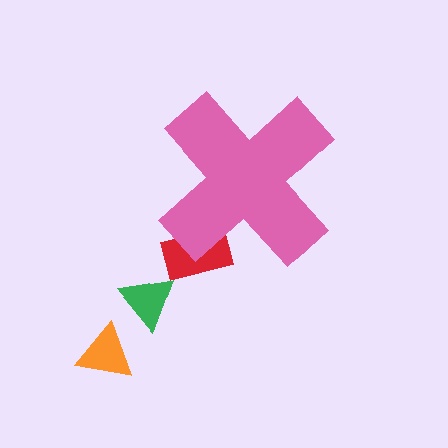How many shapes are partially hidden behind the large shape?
1 shape is partially hidden.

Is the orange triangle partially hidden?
No, the orange triangle is fully visible.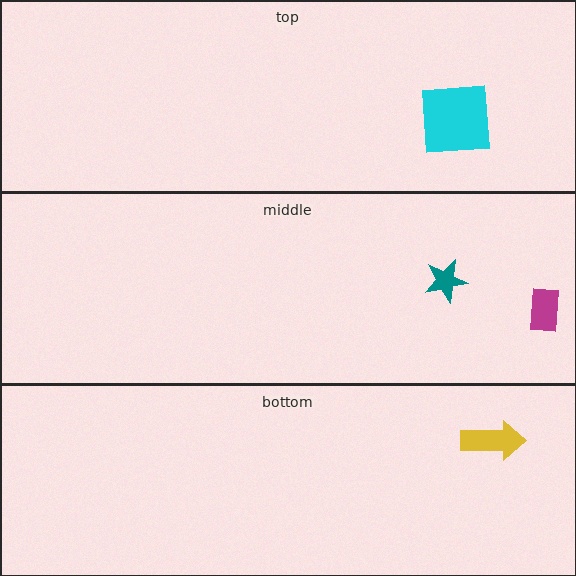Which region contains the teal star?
The middle region.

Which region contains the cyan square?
The top region.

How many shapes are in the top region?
1.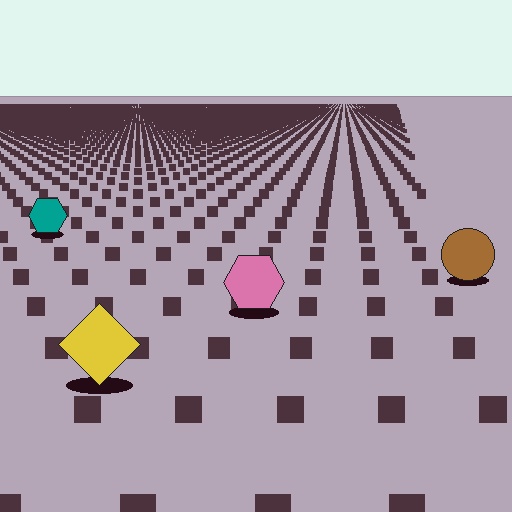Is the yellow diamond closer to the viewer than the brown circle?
Yes. The yellow diamond is closer — you can tell from the texture gradient: the ground texture is coarser near it.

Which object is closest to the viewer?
The yellow diamond is closest. The texture marks near it are larger and more spread out.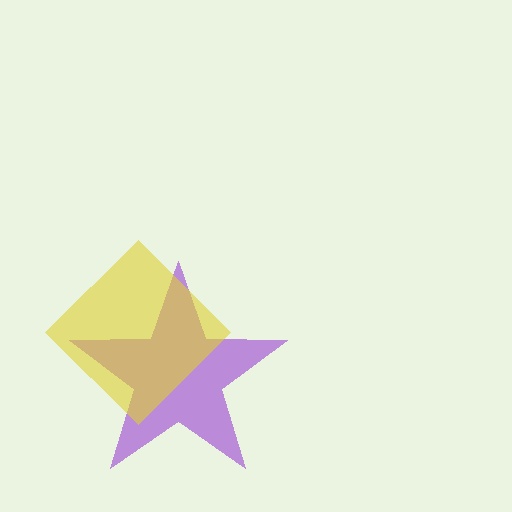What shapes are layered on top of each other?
The layered shapes are: a purple star, a yellow diamond.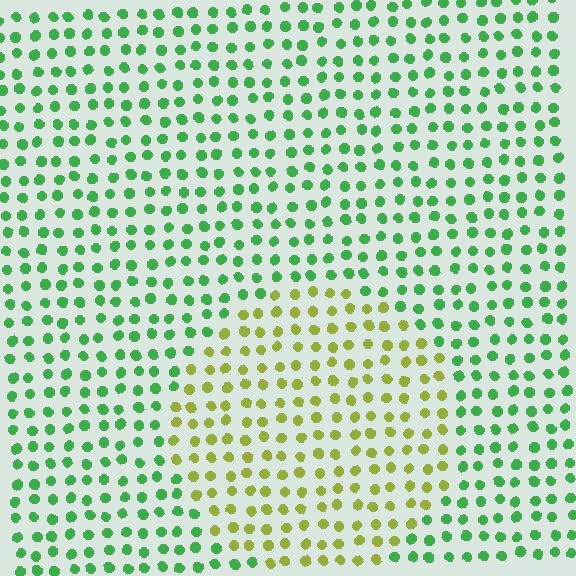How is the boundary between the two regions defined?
The boundary is defined purely by a slight shift in hue (about 55 degrees). Spacing, size, and orientation are identical on both sides.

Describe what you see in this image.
The image is filled with small green elements in a uniform arrangement. A circle-shaped region is visible where the elements are tinted to a slightly different hue, forming a subtle color boundary.